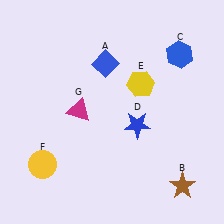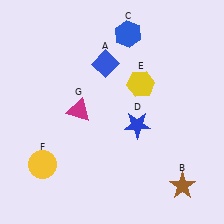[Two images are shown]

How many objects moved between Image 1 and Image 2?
1 object moved between the two images.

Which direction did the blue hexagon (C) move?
The blue hexagon (C) moved left.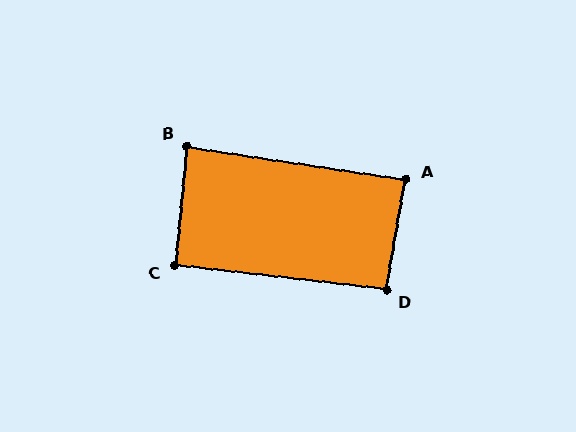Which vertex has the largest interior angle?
D, at approximately 93 degrees.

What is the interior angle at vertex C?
Approximately 91 degrees (approximately right).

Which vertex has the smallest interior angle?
B, at approximately 87 degrees.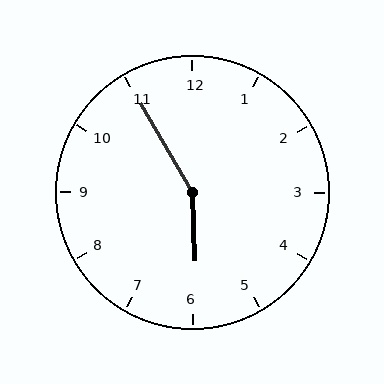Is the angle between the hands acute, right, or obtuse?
It is obtuse.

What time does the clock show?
5:55.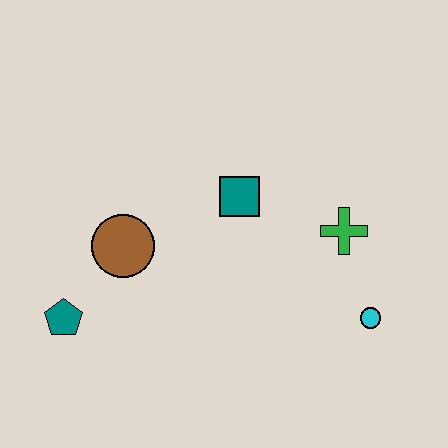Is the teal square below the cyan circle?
No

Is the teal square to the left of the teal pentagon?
No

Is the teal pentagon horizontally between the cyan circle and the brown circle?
No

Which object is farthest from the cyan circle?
The teal pentagon is farthest from the cyan circle.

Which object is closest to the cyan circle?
The green cross is closest to the cyan circle.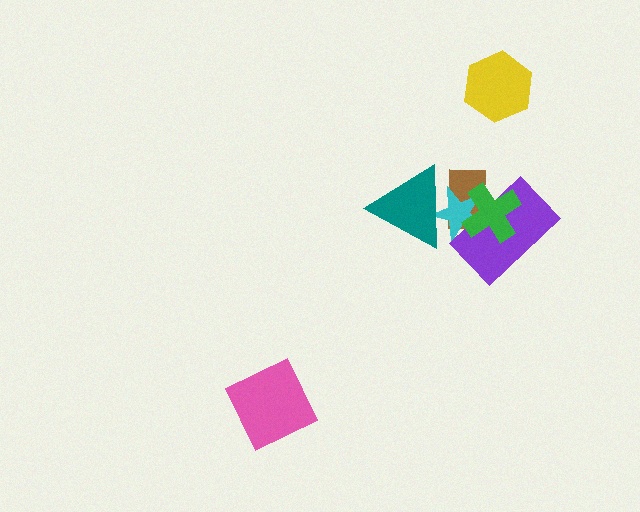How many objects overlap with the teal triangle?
2 objects overlap with the teal triangle.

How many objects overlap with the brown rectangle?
4 objects overlap with the brown rectangle.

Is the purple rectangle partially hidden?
Yes, it is partially covered by another shape.